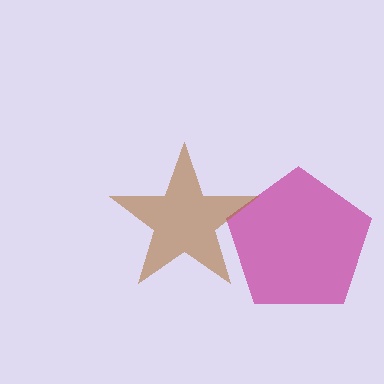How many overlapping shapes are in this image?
There are 2 overlapping shapes in the image.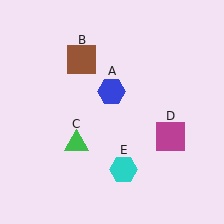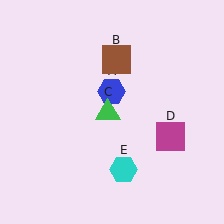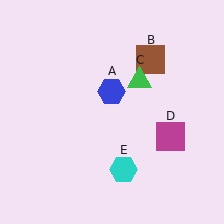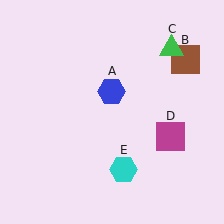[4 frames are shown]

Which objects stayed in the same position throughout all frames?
Blue hexagon (object A) and magenta square (object D) and cyan hexagon (object E) remained stationary.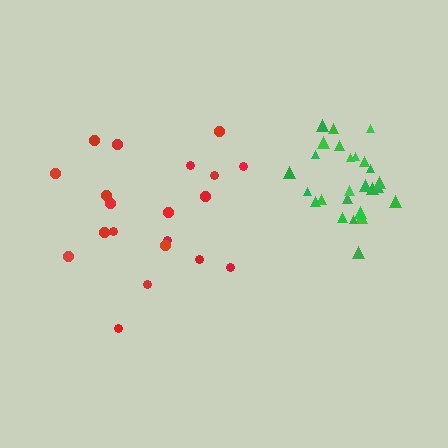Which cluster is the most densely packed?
Green.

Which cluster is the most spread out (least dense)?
Red.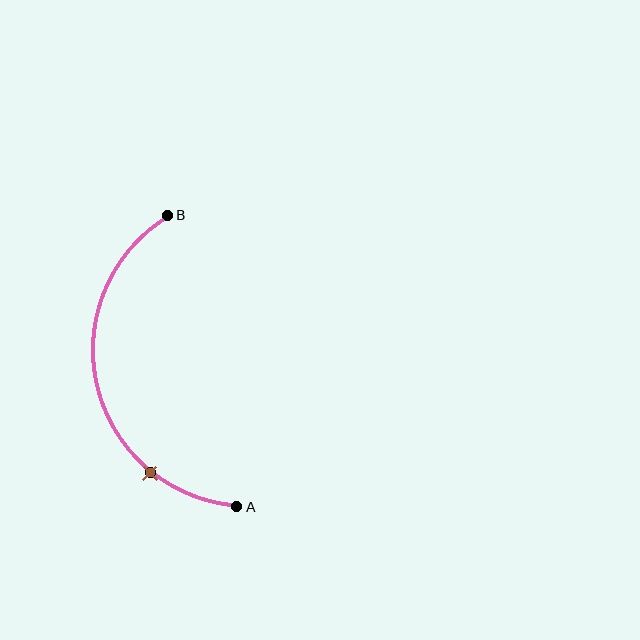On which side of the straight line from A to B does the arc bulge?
The arc bulges to the left of the straight line connecting A and B.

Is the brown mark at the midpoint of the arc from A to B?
No. The brown mark lies on the arc but is closer to endpoint A. The arc midpoint would be at the point on the curve equidistant along the arc from both A and B.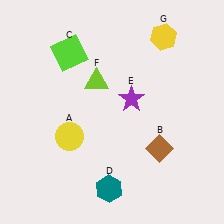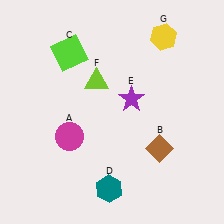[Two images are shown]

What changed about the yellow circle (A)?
In Image 1, A is yellow. In Image 2, it changed to magenta.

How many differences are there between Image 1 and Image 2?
There is 1 difference between the two images.